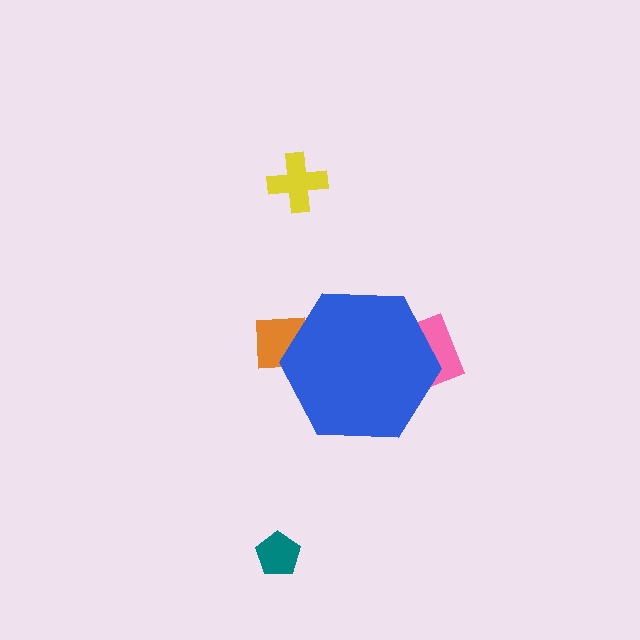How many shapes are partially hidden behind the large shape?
2 shapes are partially hidden.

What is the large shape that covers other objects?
A blue hexagon.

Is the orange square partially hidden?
Yes, the orange square is partially hidden behind the blue hexagon.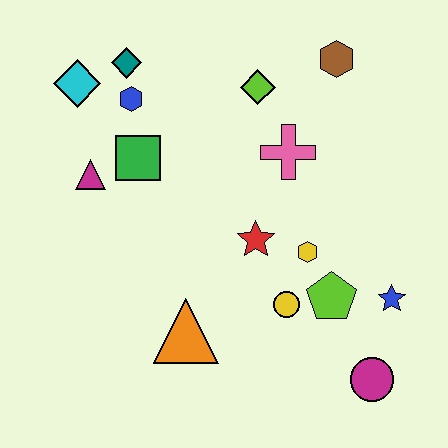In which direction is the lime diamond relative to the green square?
The lime diamond is to the right of the green square.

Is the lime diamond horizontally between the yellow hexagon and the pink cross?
No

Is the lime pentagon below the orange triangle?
No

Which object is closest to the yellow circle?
The lime pentagon is closest to the yellow circle.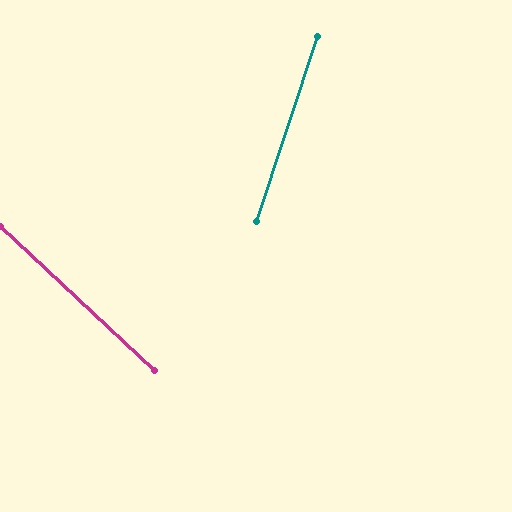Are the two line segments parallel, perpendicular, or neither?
Neither parallel nor perpendicular — they differ by about 65°.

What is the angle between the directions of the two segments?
Approximately 65 degrees.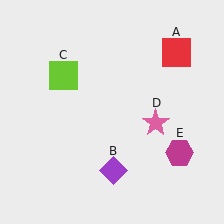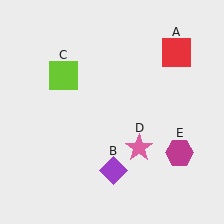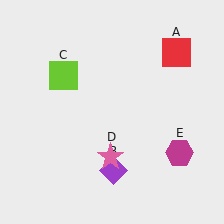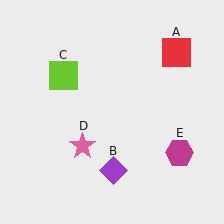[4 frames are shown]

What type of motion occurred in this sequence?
The pink star (object D) rotated clockwise around the center of the scene.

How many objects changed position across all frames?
1 object changed position: pink star (object D).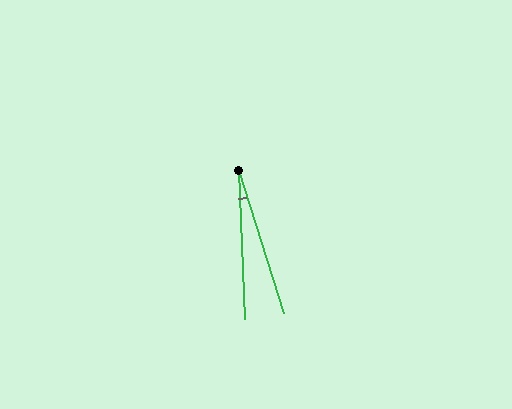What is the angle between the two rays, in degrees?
Approximately 15 degrees.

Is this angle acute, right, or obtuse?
It is acute.